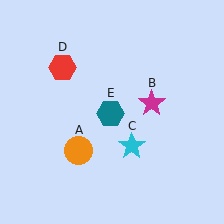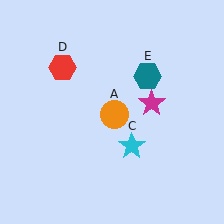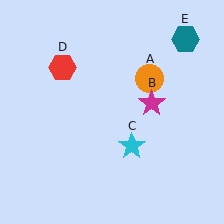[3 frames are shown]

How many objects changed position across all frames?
2 objects changed position: orange circle (object A), teal hexagon (object E).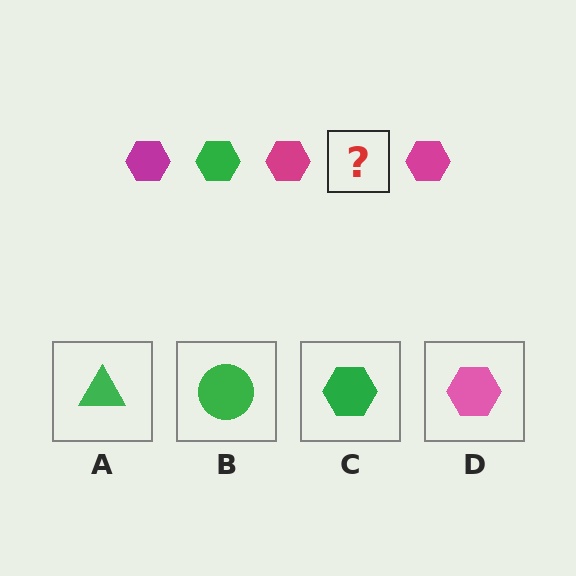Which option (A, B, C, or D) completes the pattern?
C.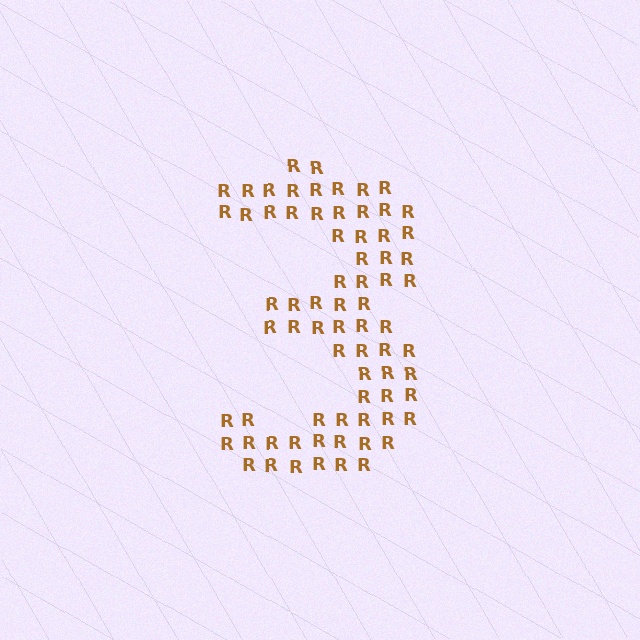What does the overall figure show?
The overall figure shows the digit 3.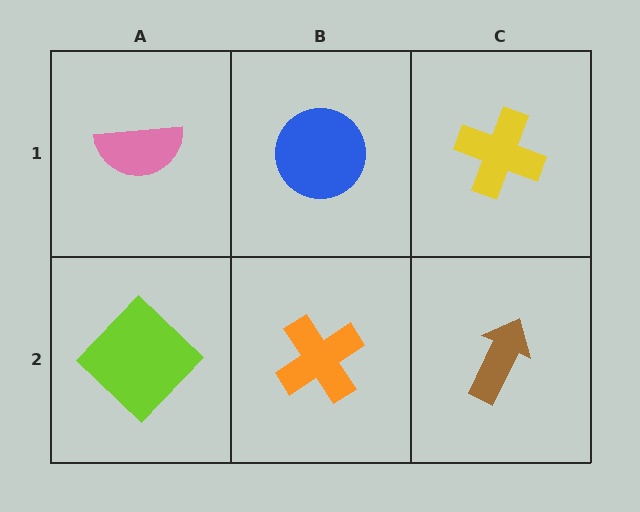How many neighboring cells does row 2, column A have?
2.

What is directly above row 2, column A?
A pink semicircle.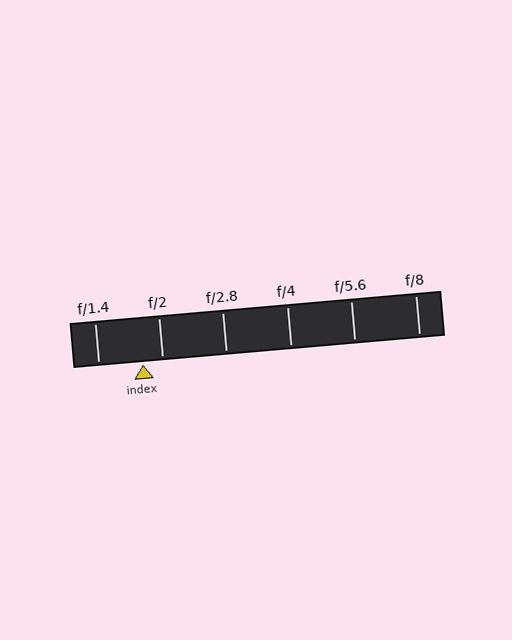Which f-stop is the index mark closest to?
The index mark is closest to f/2.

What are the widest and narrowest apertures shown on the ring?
The widest aperture shown is f/1.4 and the narrowest is f/8.